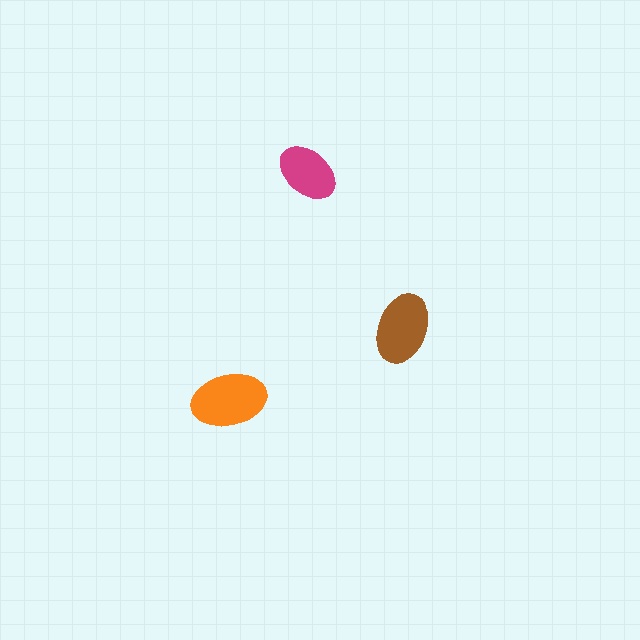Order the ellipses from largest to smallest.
the orange one, the brown one, the magenta one.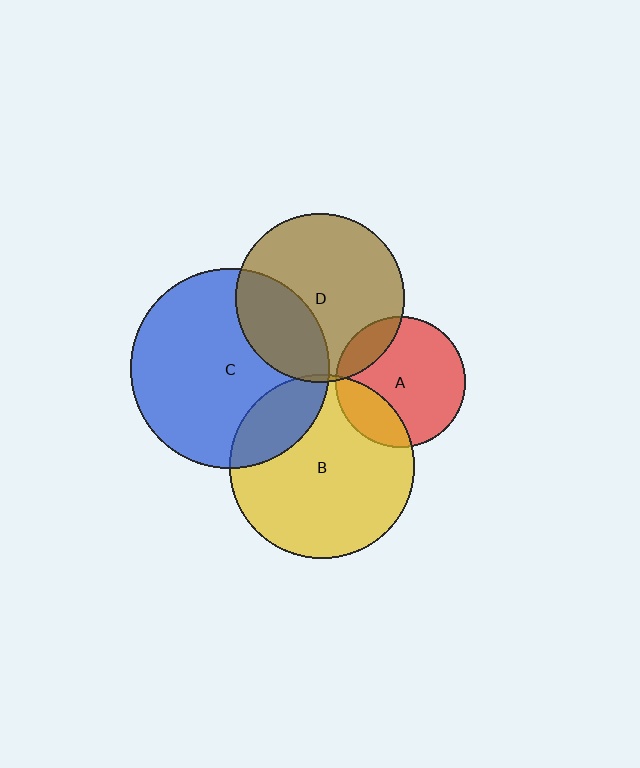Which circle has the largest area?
Circle C (blue).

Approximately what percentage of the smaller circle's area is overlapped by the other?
Approximately 20%.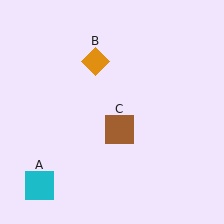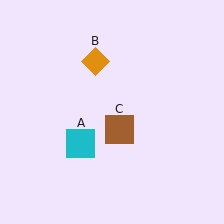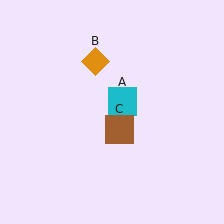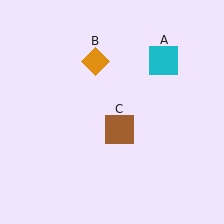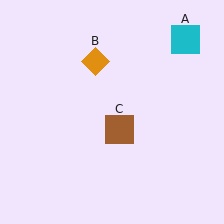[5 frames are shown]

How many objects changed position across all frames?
1 object changed position: cyan square (object A).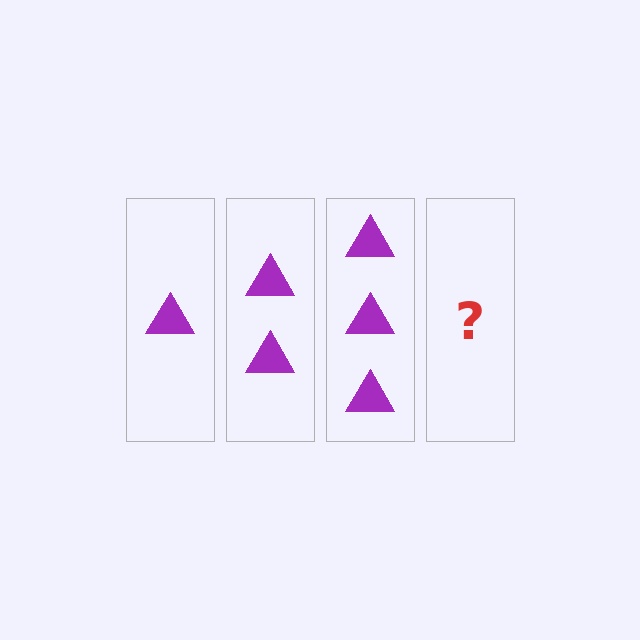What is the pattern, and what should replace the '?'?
The pattern is that each step adds one more triangle. The '?' should be 4 triangles.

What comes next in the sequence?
The next element should be 4 triangles.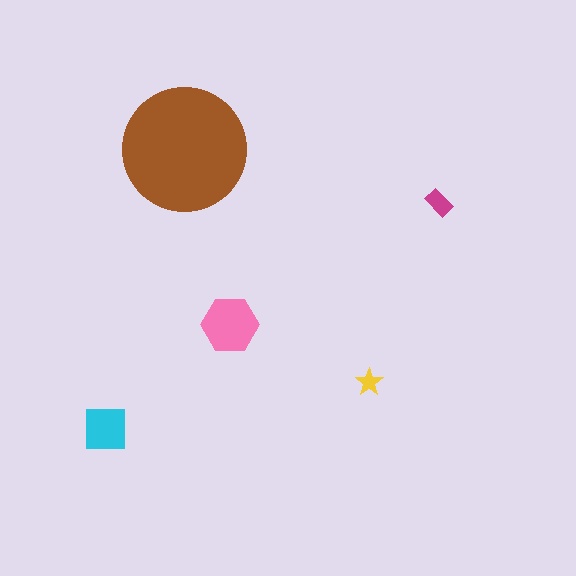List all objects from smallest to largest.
The yellow star, the magenta rectangle, the cyan square, the pink hexagon, the brown circle.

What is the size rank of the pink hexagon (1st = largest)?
2nd.